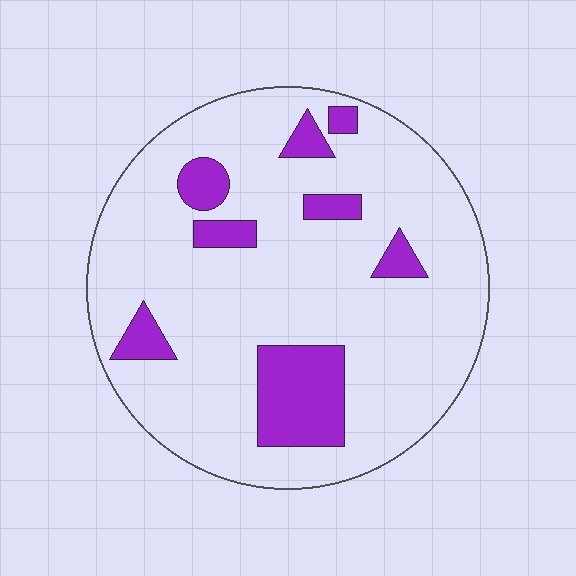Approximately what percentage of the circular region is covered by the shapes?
Approximately 15%.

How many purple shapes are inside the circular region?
8.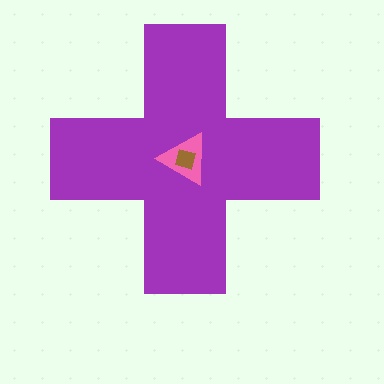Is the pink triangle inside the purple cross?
Yes.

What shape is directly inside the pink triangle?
The brown diamond.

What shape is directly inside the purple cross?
The pink triangle.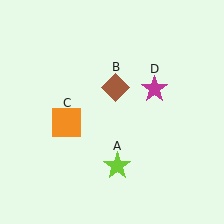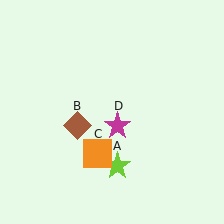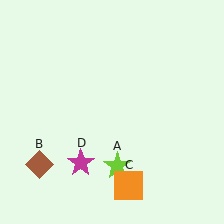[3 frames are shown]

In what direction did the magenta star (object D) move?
The magenta star (object D) moved down and to the left.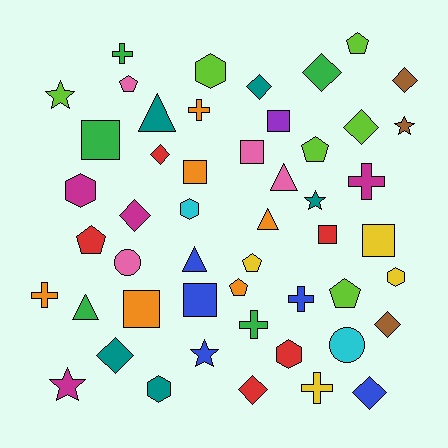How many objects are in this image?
There are 50 objects.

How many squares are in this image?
There are 8 squares.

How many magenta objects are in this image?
There are 4 magenta objects.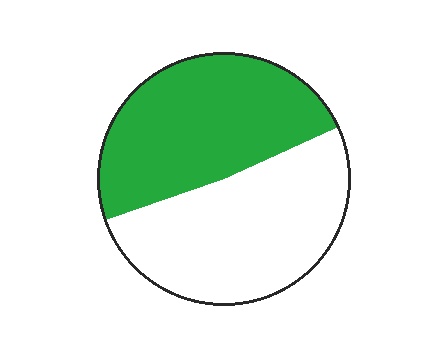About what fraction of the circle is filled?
About one half (1/2).